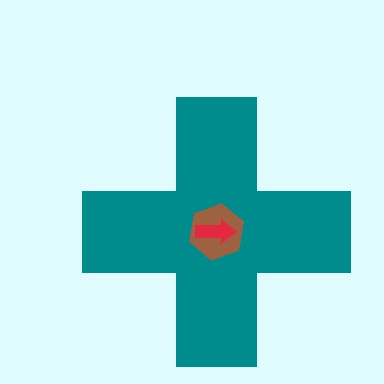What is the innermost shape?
The red arrow.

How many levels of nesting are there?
3.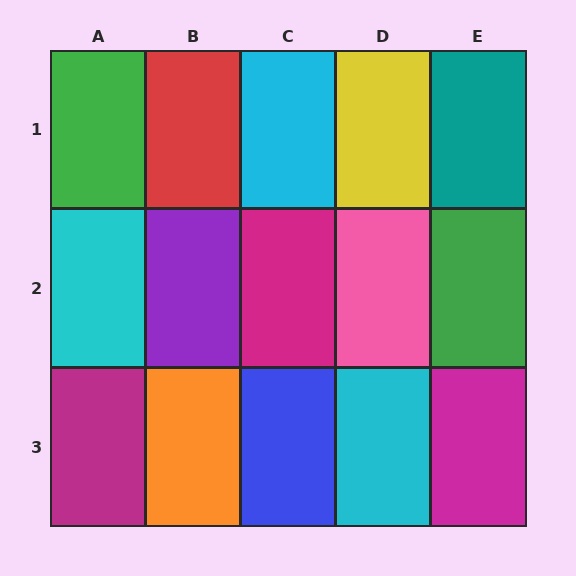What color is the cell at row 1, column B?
Red.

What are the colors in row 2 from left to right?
Cyan, purple, magenta, pink, green.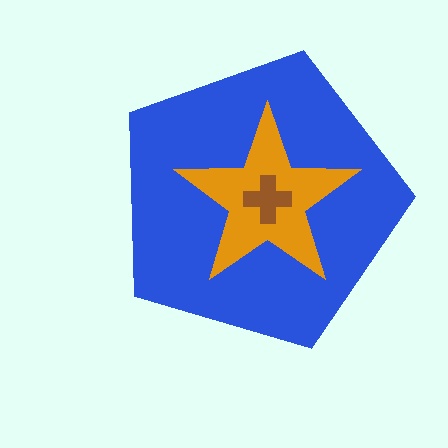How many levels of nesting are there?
3.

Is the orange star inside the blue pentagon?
Yes.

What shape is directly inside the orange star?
The brown cross.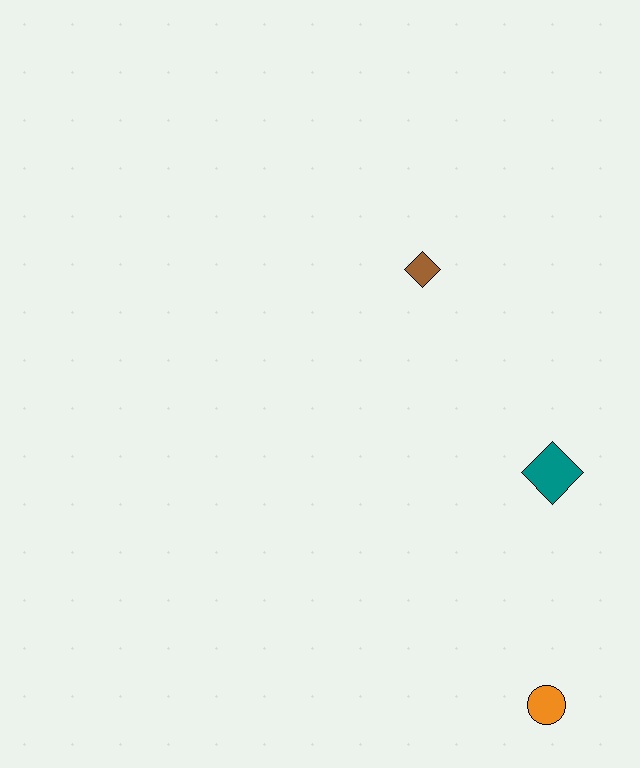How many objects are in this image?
There are 3 objects.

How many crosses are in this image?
There are no crosses.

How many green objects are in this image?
There are no green objects.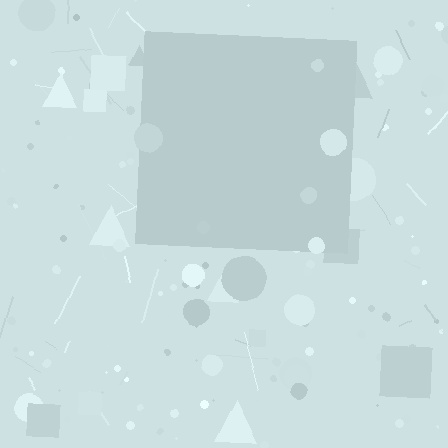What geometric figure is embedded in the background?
A square is embedded in the background.